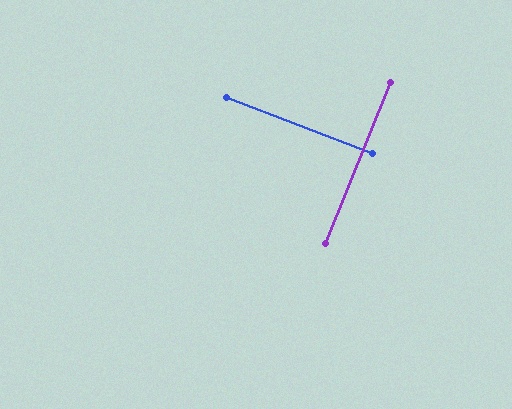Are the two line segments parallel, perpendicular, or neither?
Perpendicular — they meet at approximately 89°.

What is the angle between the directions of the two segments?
Approximately 89 degrees.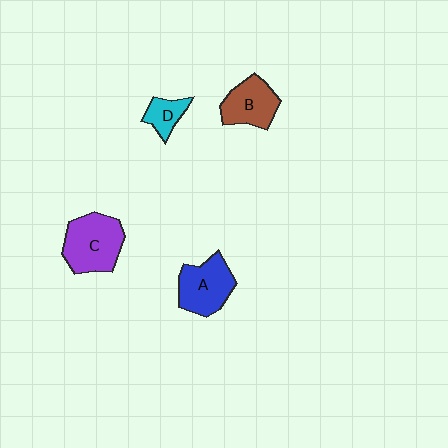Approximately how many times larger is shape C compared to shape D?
Approximately 2.4 times.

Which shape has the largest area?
Shape C (purple).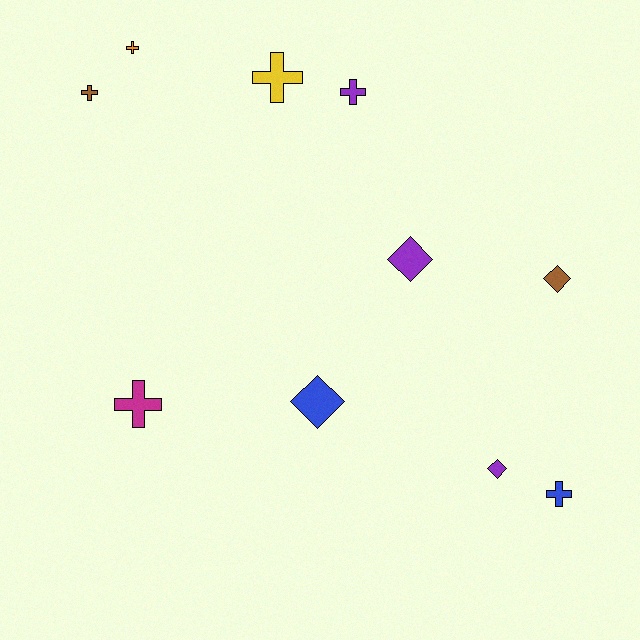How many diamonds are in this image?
There are 4 diamonds.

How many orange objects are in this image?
There is 1 orange object.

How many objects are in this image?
There are 10 objects.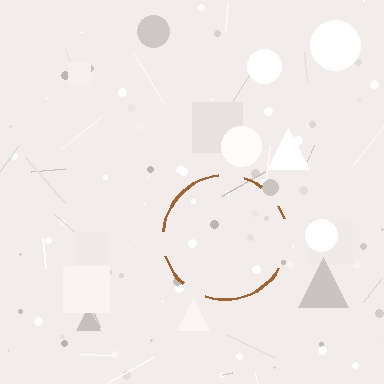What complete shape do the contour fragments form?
The contour fragments form a circle.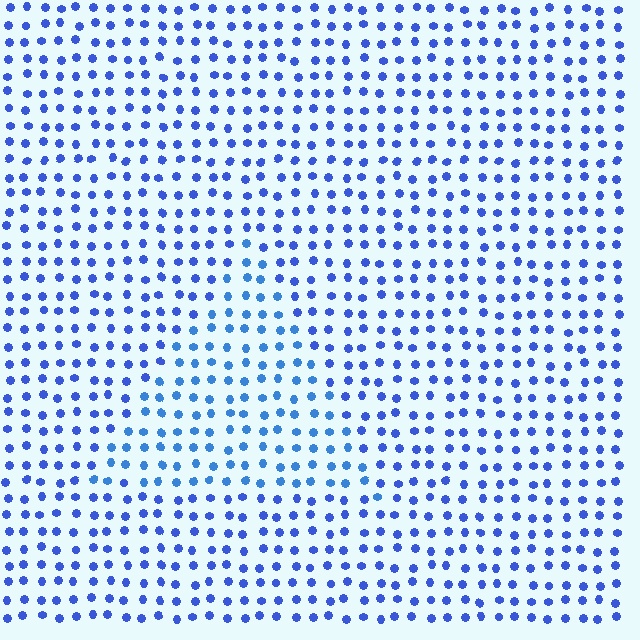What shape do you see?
I see a triangle.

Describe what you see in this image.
The image is filled with small blue elements in a uniform arrangement. A triangle-shaped region is visible where the elements are tinted to a slightly different hue, forming a subtle color boundary.